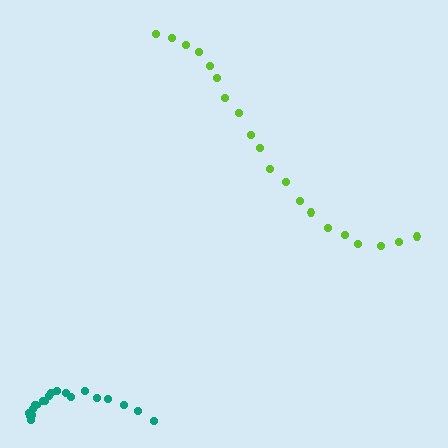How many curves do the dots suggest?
There are 2 distinct paths.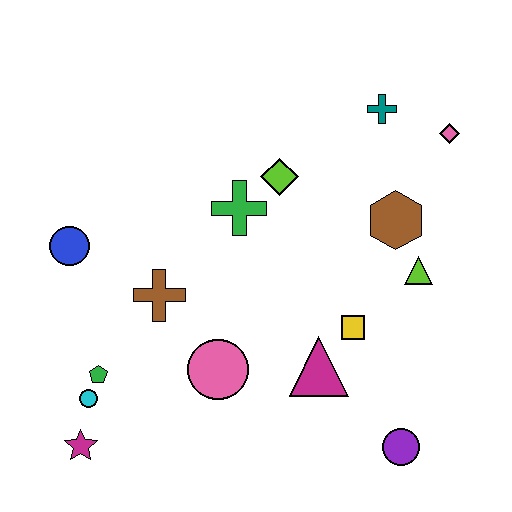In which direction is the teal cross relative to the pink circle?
The teal cross is above the pink circle.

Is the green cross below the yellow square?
No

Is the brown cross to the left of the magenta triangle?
Yes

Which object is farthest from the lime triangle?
The magenta star is farthest from the lime triangle.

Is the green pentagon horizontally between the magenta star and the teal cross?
Yes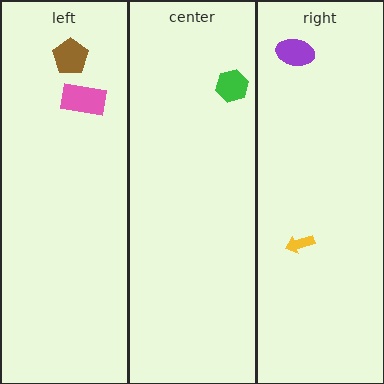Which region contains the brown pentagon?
The left region.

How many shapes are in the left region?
2.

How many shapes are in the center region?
1.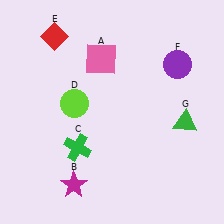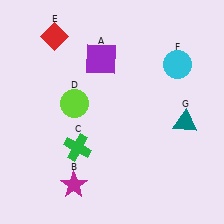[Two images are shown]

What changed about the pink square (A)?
In Image 1, A is pink. In Image 2, it changed to purple.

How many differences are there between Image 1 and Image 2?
There are 3 differences between the two images.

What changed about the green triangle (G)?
In Image 1, G is green. In Image 2, it changed to teal.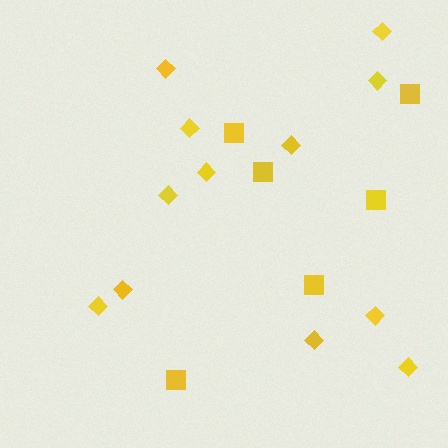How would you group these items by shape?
There are 2 groups: one group of diamonds (12) and one group of squares (6).